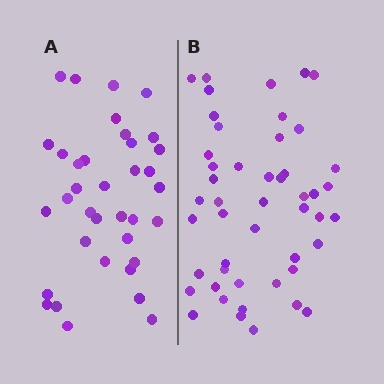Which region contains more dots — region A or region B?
Region B (the right region) has more dots.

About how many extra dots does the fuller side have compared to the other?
Region B has roughly 12 or so more dots than region A.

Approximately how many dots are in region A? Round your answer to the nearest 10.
About 40 dots. (The exact count is 36, which rounds to 40.)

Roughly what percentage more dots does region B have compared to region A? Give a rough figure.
About 35% more.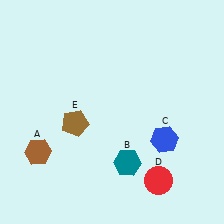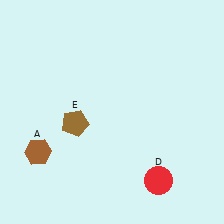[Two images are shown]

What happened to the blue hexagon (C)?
The blue hexagon (C) was removed in Image 2. It was in the bottom-right area of Image 1.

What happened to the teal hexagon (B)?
The teal hexagon (B) was removed in Image 2. It was in the bottom-right area of Image 1.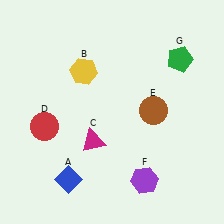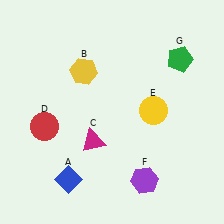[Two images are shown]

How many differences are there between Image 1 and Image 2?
There is 1 difference between the two images.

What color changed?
The circle (E) changed from brown in Image 1 to yellow in Image 2.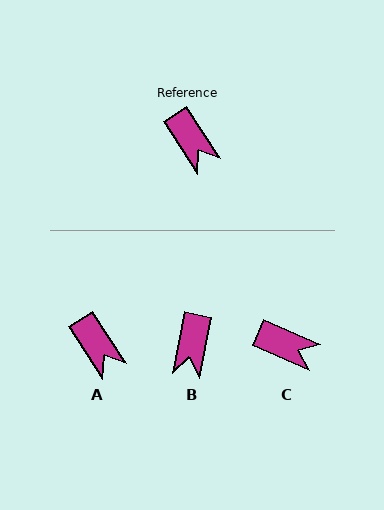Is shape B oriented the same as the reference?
No, it is off by about 44 degrees.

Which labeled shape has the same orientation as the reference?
A.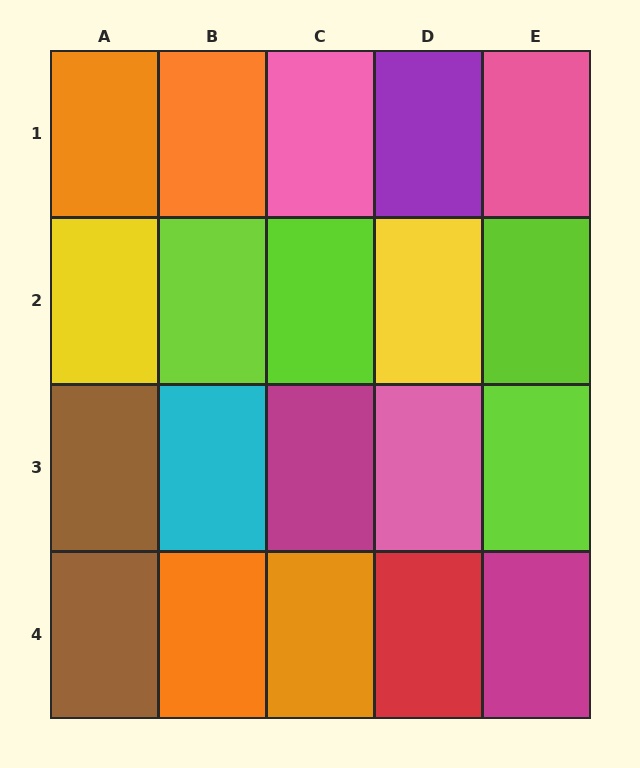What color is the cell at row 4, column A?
Brown.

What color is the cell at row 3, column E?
Lime.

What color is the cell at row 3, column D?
Pink.